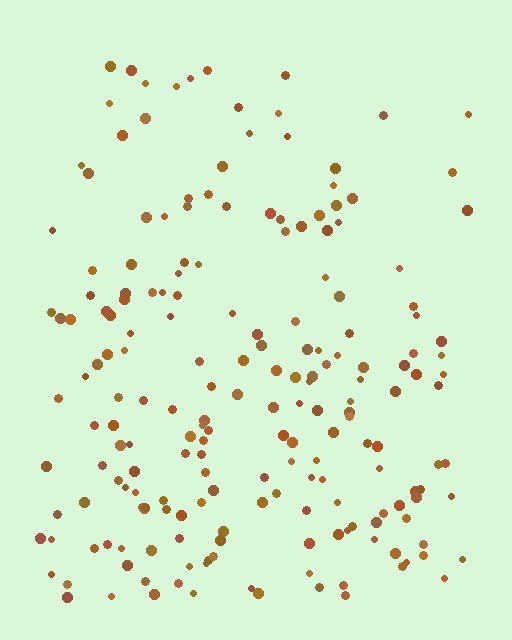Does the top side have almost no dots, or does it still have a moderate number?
Still a moderate number, just noticeably fewer than the bottom.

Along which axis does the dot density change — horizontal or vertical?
Vertical.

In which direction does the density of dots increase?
From top to bottom, with the bottom side densest.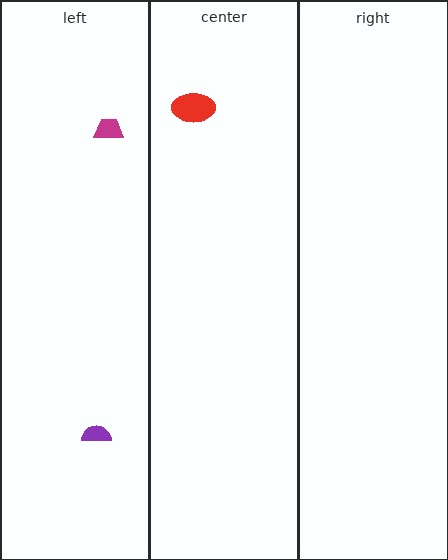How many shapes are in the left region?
2.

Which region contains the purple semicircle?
The left region.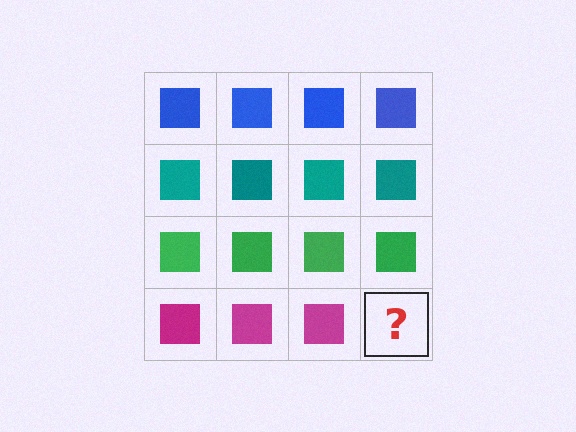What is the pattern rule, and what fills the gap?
The rule is that each row has a consistent color. The gap should be filled with a magenta square.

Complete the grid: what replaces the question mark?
The question mark should be replaced with a magenta square.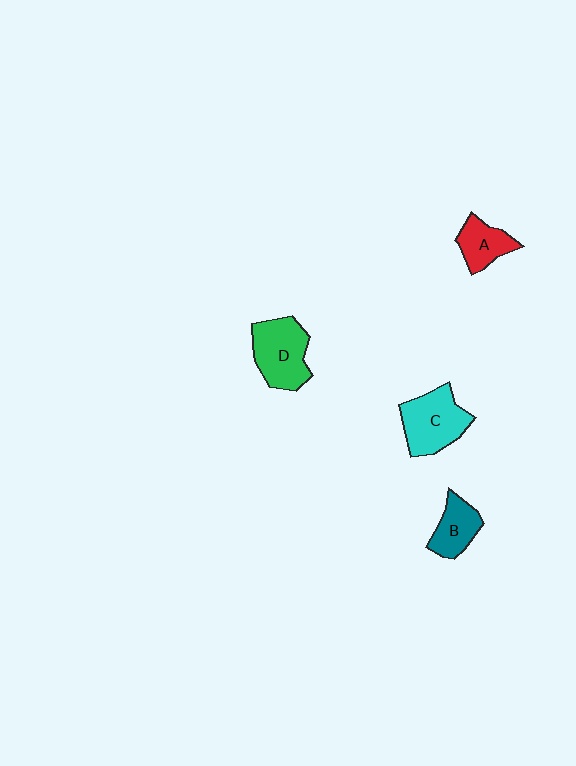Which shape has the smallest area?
Shape A (red).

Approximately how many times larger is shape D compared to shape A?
Approximately 1.6 times.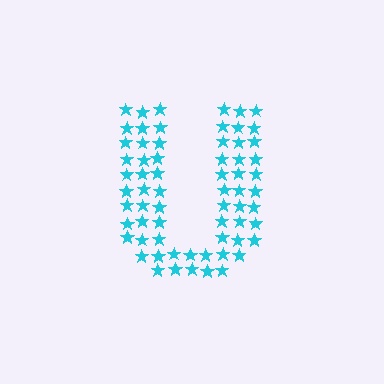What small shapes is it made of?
It is made of small stars.